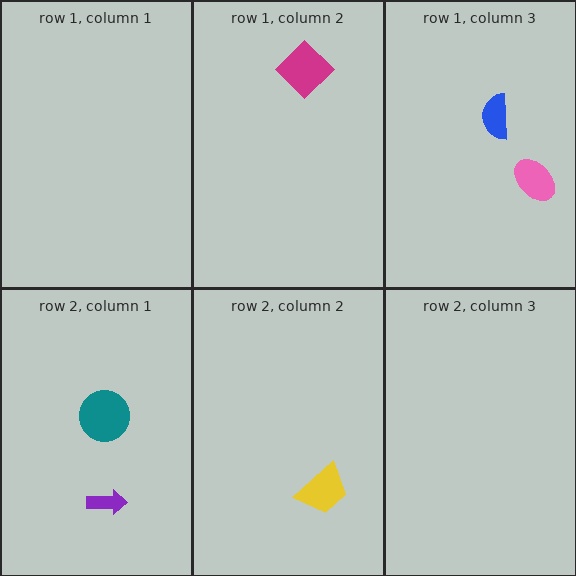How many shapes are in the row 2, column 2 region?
1.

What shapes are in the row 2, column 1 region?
The teal circle, the purple arrow.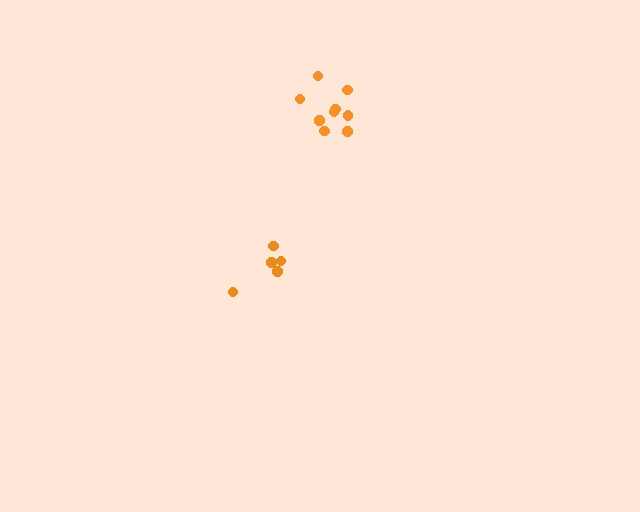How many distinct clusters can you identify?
There are 2 distinct clusters.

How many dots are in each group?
Group 1: 9 dots, Group 2: 5 dots (14 total).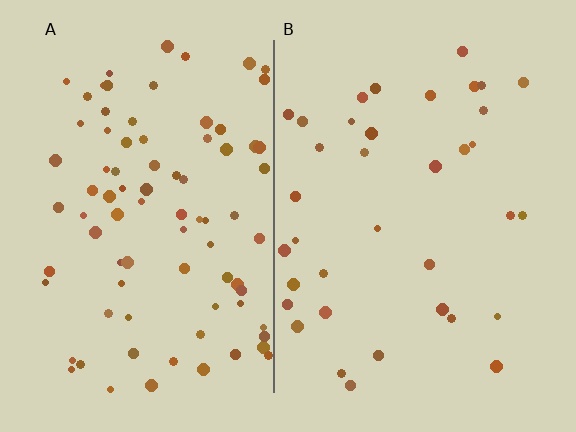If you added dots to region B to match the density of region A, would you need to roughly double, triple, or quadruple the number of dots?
Approximately double.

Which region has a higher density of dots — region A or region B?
A (the left).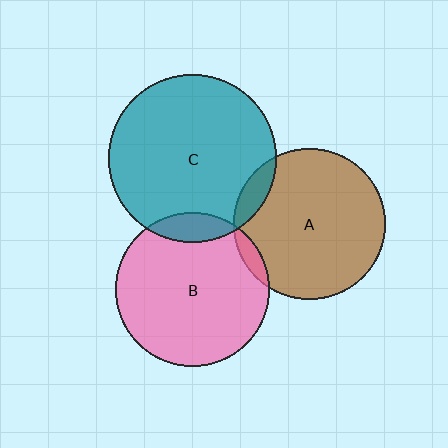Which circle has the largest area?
Circle C (teal).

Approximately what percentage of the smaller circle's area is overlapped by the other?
Approximately 10%.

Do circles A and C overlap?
Yes.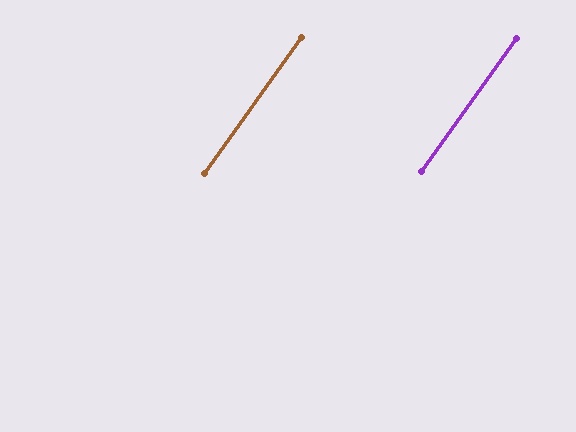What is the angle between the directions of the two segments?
Approximately 0 degrees.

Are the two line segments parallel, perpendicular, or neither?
Parallel — their directions differ by only 0.1°.